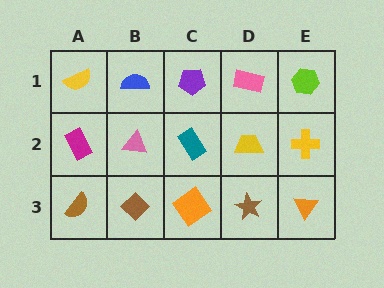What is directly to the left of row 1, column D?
A purple pentagon.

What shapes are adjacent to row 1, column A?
A magenta rectangle (row 2, column A), a blue semicircle (row 1, column B).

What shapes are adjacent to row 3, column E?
A yellow cross (row 2, column E), a brown star (row 3, column D).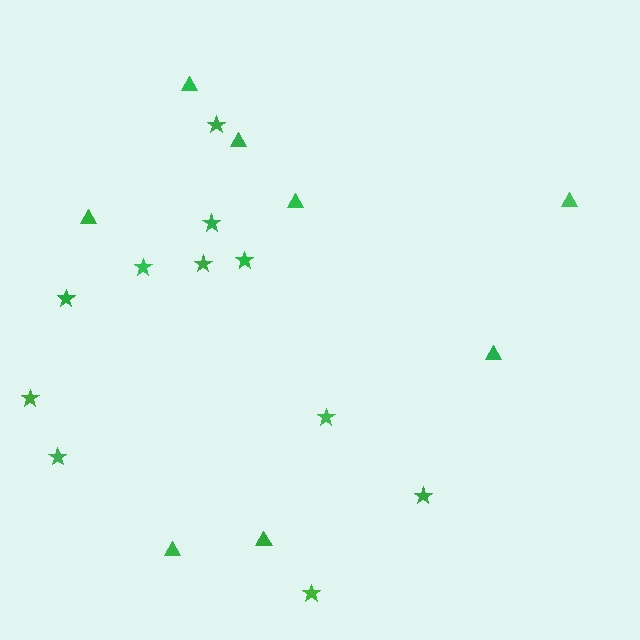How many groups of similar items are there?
There are 2 groups: one group of triangles (8) and one group of stars (11).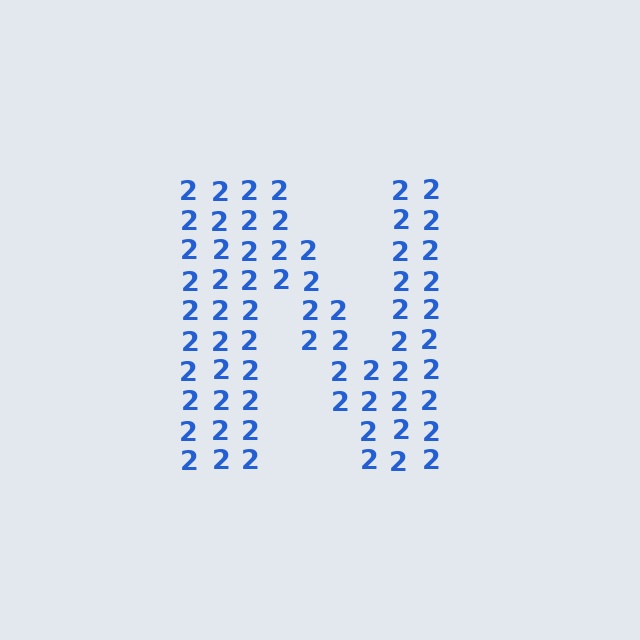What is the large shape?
The large shape is the letter N.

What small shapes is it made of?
It is made of small digit 2's.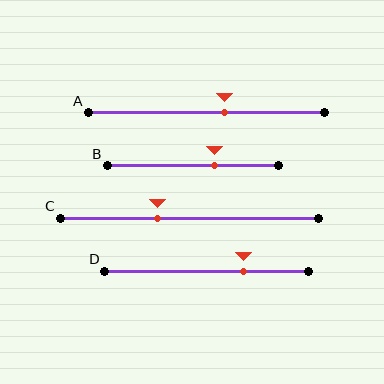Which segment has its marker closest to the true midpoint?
Segment A has its marker closest to the true midpoint.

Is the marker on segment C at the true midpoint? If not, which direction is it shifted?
No, the marker on segment C is shifted to the left by about 12% of the segment length.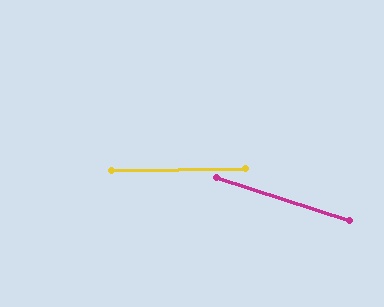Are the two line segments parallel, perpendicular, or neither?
Neither parallel nor perpendicular — they differ by about 19°.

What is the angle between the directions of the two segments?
Approximately 19 degrees.